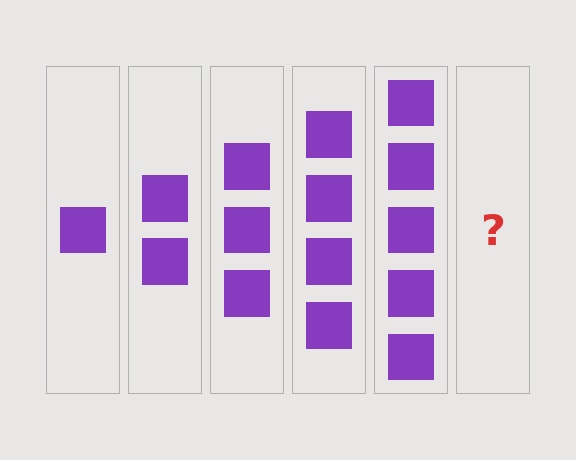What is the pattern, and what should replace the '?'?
The pattern is that each step adds one more square. The '?' should be 6 squares.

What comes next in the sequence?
The next element should be 6 squares.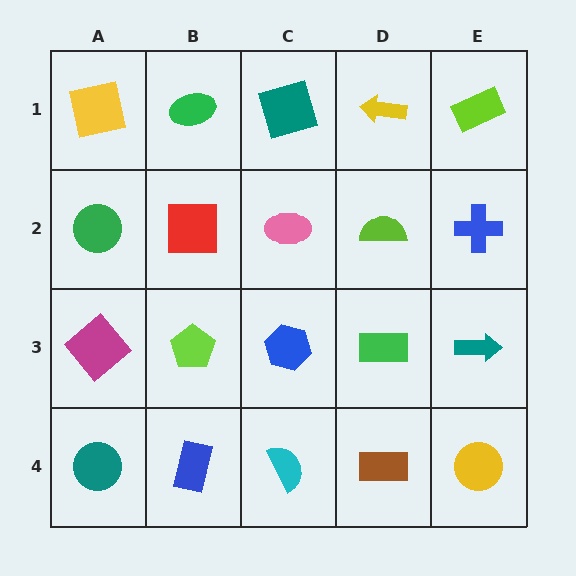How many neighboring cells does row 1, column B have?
3.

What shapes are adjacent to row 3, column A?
A green circle (row 2, column A), a teal circle (row 4, column A), a lime pentagon (row 3, column B).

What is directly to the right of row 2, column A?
A red square.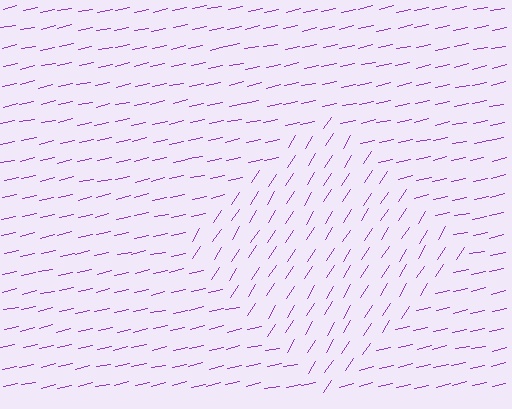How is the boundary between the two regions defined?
The boundary is defined purely by a change in line orientation (approximately 45 degrees difference). All lines are the same color and thickness.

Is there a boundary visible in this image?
Yes, there is a texture boundary formed by a change in line orientation.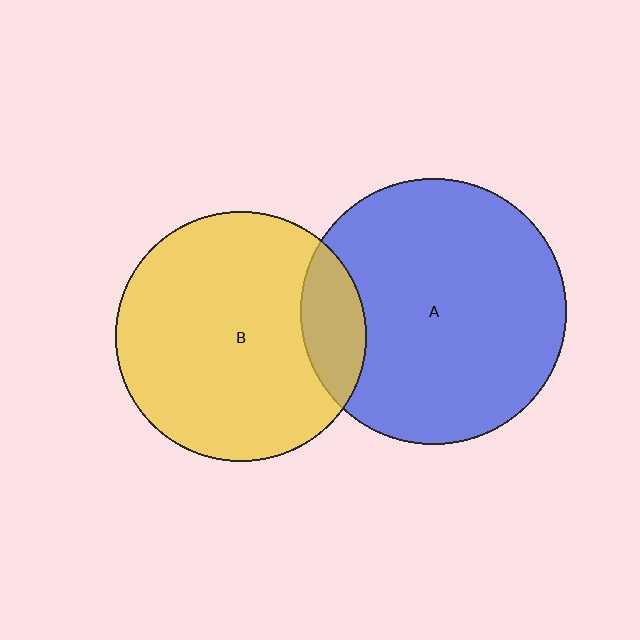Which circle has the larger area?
Circle A (blue).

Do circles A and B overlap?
Yes.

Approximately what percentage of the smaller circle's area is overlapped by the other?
Approximately 15%.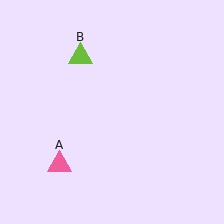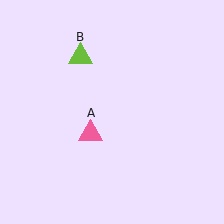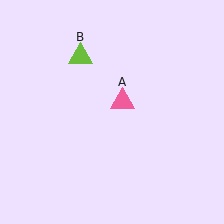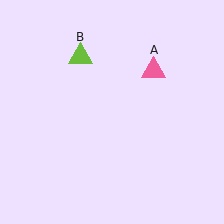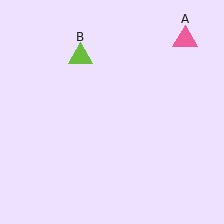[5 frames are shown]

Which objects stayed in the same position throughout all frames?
Lime triangle (object B) remained stationary.